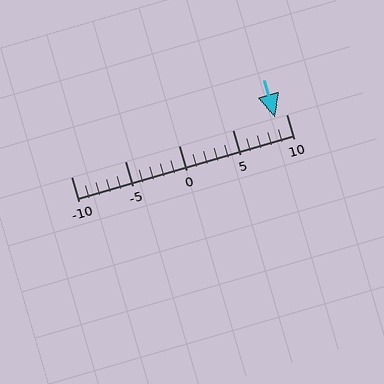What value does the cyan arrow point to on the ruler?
The cyan arrow points to approximately 9.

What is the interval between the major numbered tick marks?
The major tick marks are spaced 5 units apart.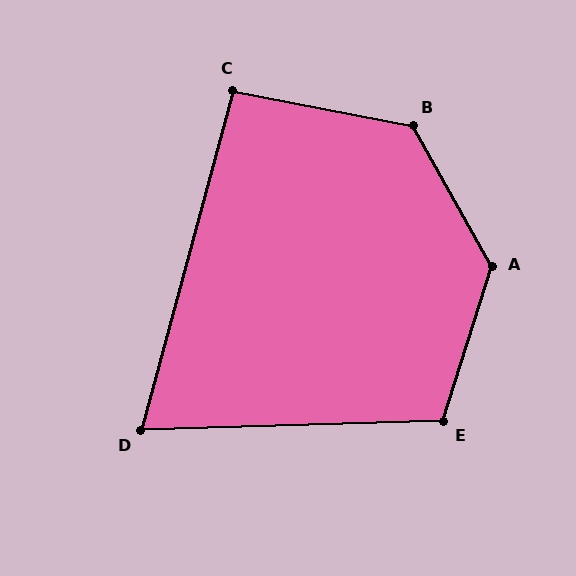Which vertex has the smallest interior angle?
D, at approximately 73 degrees.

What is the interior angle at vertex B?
Approximately 130 degrees (obtuse).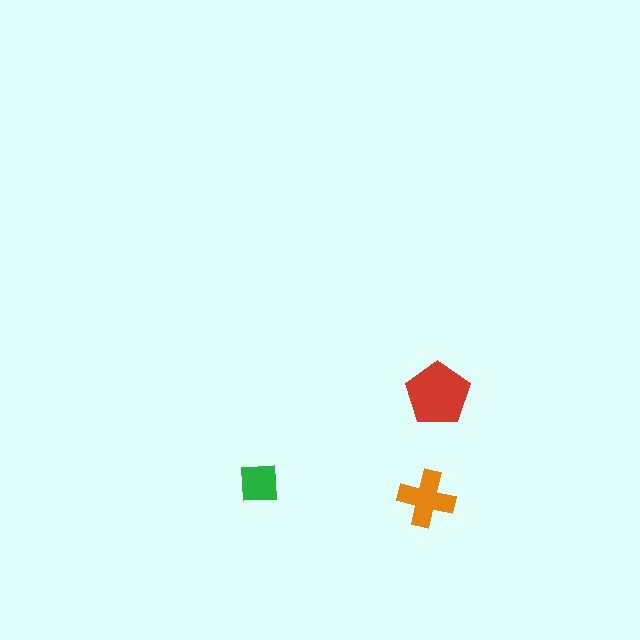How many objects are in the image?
There are 3 objects in the image.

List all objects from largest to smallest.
The red pentagon, the orange cross, the green square.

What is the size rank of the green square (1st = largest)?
3rd.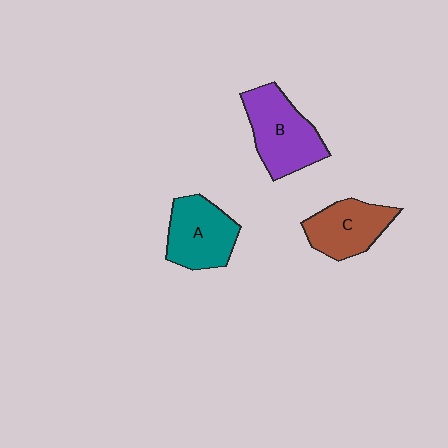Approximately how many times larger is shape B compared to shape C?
Approximately 1.3 times.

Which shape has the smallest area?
Shape C (brown).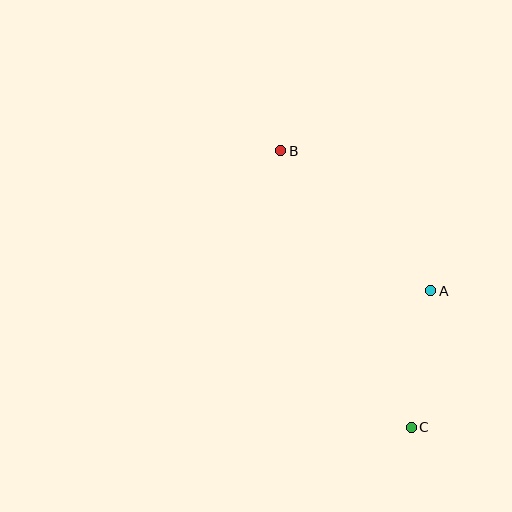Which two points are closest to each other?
Points A and C are closest to each other.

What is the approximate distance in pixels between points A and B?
The distance between A and B is approximately 205 pixels.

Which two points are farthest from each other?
Points B and C are farthest from each other.